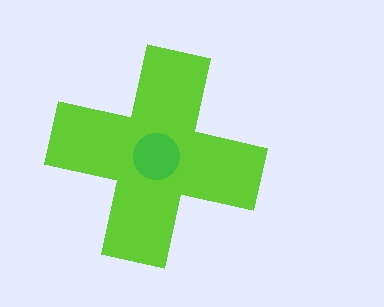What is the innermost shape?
The green circle.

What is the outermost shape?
The lime cross.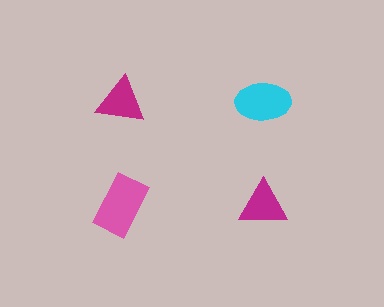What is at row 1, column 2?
A cyan ellipse.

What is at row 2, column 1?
A pink rectangle.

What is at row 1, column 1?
A magenta triangle.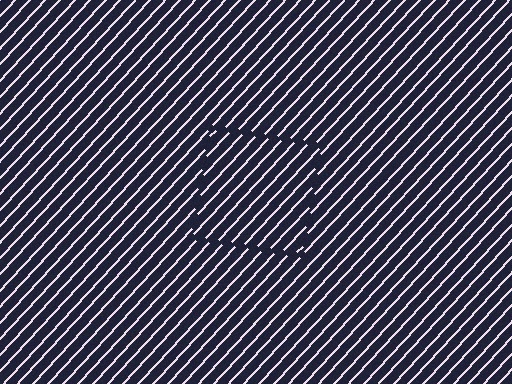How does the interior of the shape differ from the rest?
The interior of the shape contains the same grating, shifted by half a period — the contour is defined by the phase discontinuity where line-ends from the inner and outer gratings abut.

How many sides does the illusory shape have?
4 sides — the line-ends trace a square.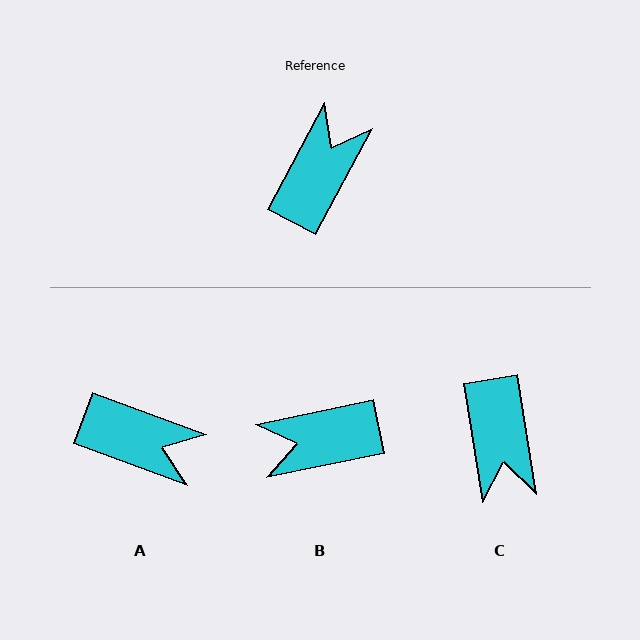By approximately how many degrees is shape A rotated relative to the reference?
Approximately 82 degrees clockwise.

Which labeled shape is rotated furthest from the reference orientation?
C, about 142 degrees away.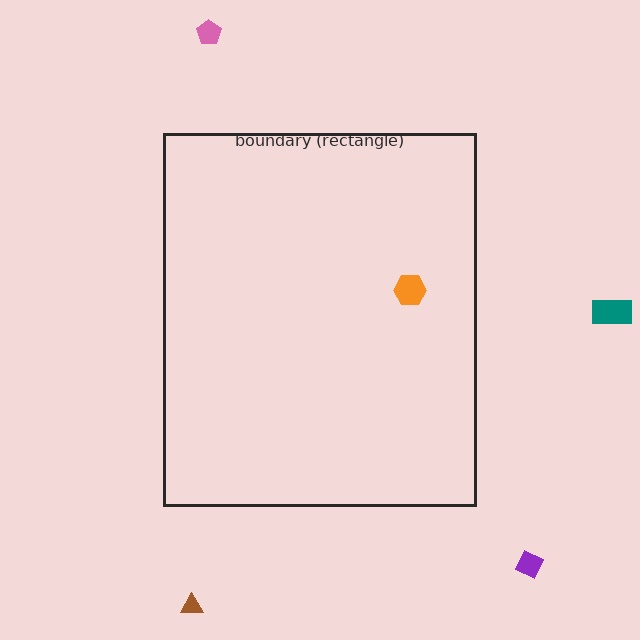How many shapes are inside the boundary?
1 inside, 4 outside.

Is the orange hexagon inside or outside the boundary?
Inside.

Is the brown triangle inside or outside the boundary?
Outside.